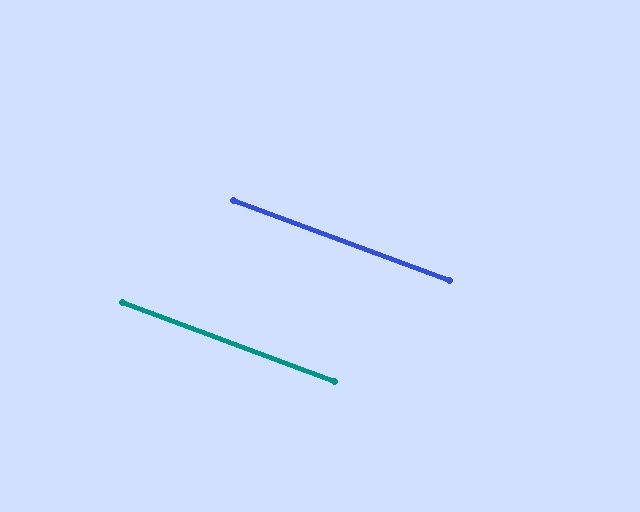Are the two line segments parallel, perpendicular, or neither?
Parallel — their directions differ by only 0.5°.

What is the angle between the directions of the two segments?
Approximately 1 degree.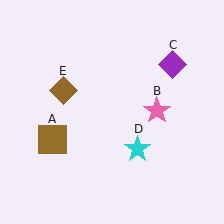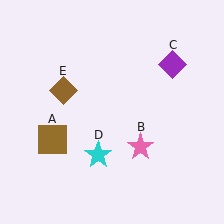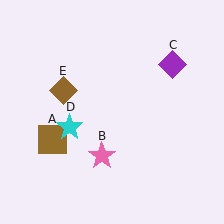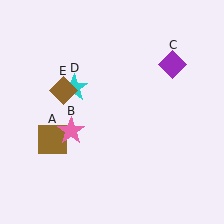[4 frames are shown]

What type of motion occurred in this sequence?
The pink star (object B), cyan star (object D) rotated clockwise around the center of the scene.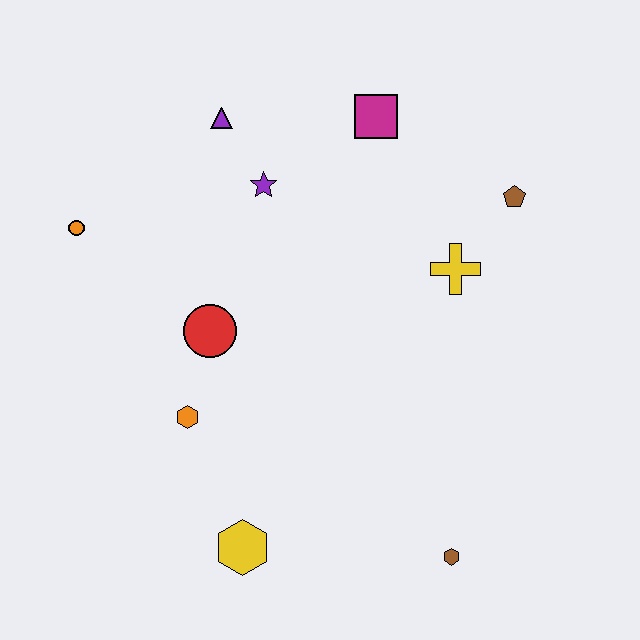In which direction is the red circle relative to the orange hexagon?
The red circle is above the orange hexagon.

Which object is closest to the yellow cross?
The brown pentagon is closest to the yellow cross.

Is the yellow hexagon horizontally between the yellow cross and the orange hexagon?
Yes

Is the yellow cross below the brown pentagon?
Yes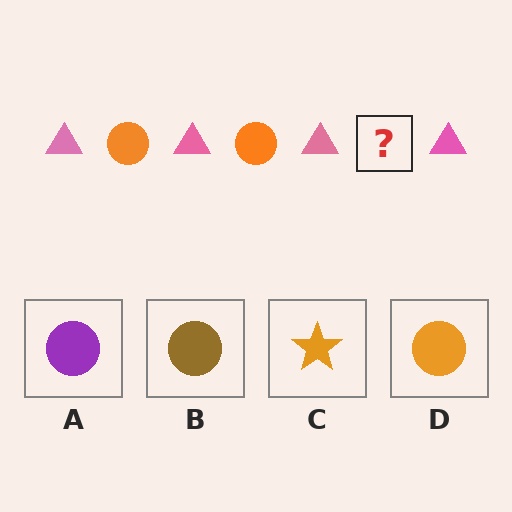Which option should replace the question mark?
Option D.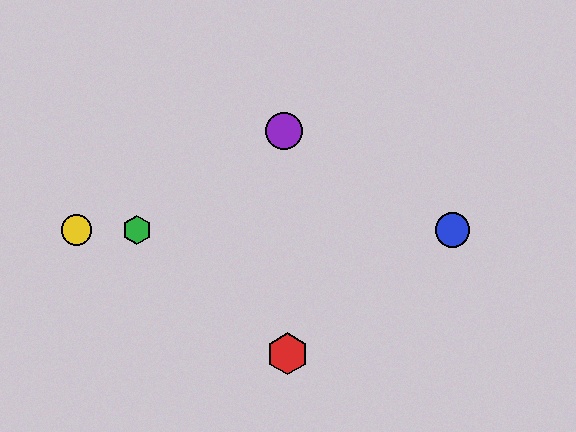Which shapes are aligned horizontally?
The blue circle, the green hexagon, the yellow circle are aligned horizontally.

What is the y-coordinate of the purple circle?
The purple circle is at y≈131.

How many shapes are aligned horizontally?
3 shapes (the blue circle, the green hexagon, the yellow circle) are aligned horizontally.